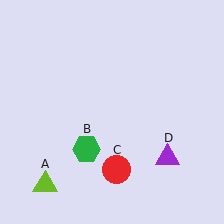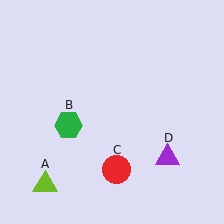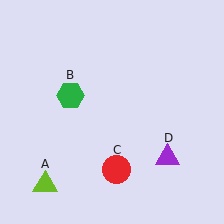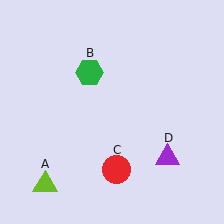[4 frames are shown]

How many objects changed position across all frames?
1 object changed position: green hexagon (object B).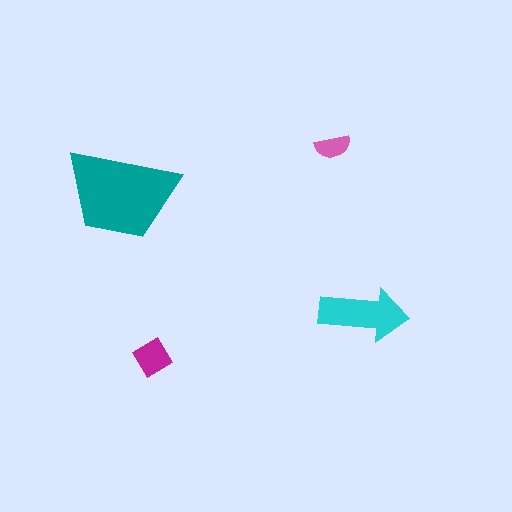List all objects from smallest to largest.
The pink semicircle, the magenta diamond, the cyan arrow, the teal trapezoid.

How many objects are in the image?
There are 4 objects in the image.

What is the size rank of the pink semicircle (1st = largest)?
4th.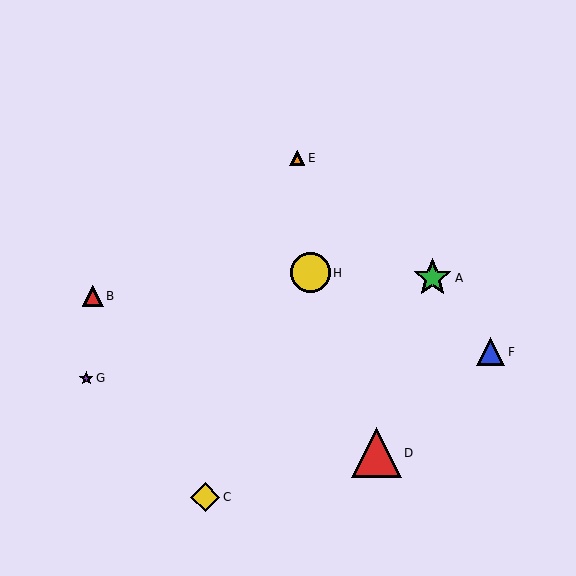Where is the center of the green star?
The center of the green star is at (433, 278).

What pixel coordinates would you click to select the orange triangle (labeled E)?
Click at (297, 158) to select the orange triangle E.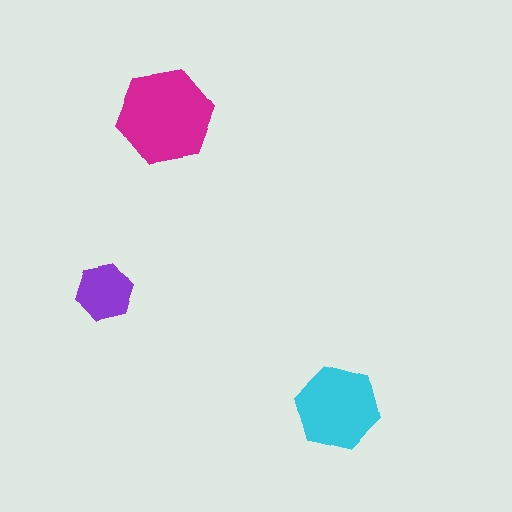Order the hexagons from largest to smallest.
the magenta one, the cyan one, the purple one.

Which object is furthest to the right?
The cyan hexagon is rightmost.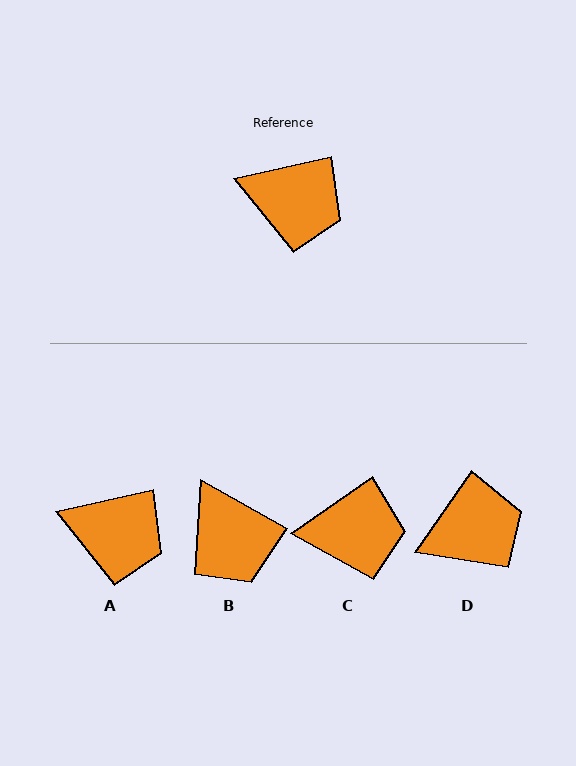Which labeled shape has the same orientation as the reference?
A.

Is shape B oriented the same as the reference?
No, it is off by about 42 degrees.